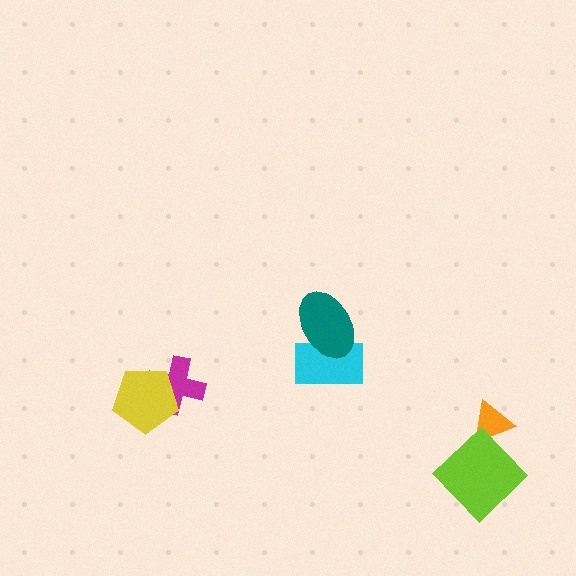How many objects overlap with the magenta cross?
1 object overlaps with the magenta cross.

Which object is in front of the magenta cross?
The yellow pentagon is in front of the magenta cross.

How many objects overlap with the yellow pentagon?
1 object overlaps with the yellow pentagon.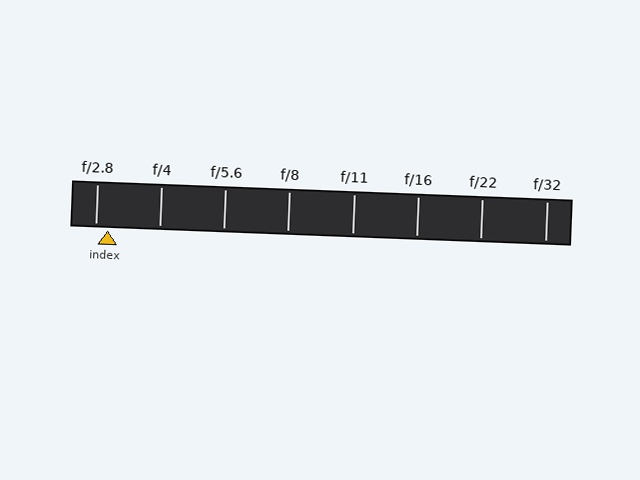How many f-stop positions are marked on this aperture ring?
There are 8 f-stop positions marked.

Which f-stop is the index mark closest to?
The index mark is closest to f/2.8.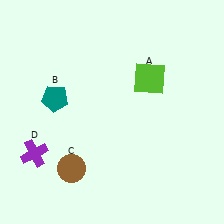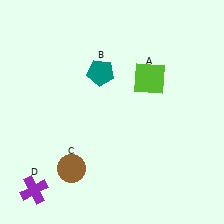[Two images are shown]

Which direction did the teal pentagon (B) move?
The teal pentagon (B) moved right.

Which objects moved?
The objects that moved are: the teal pentagon (B), the purple cross (D).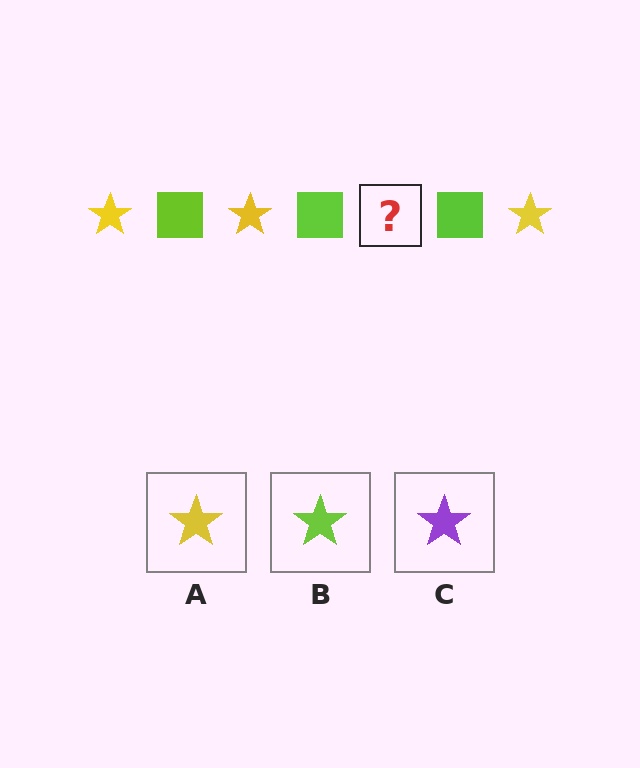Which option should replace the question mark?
Option A.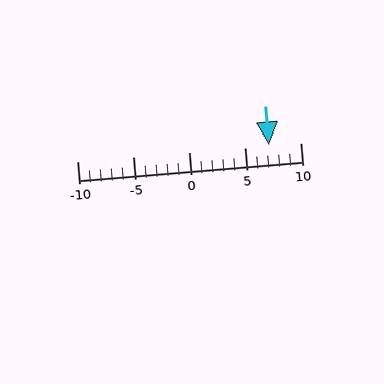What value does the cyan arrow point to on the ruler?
The cyan arrow points to approximately 7.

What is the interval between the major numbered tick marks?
The major tick marks are spaced 5 units apart.